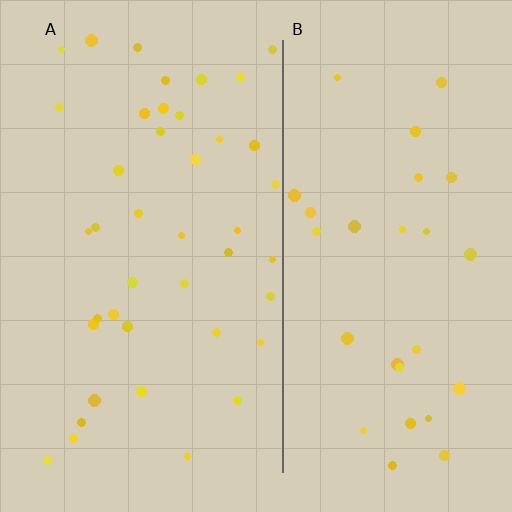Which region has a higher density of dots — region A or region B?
A (the left).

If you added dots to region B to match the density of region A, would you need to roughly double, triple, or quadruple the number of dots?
Approximately double.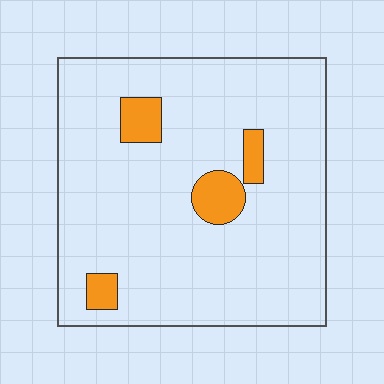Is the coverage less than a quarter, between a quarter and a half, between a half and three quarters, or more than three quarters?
Less than a quarter.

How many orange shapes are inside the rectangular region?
4.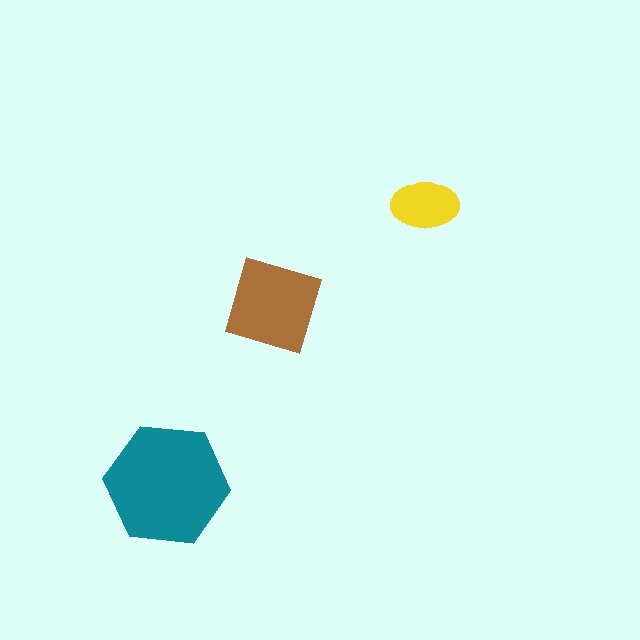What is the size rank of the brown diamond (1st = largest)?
2nd.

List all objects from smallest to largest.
The yellow ellipse, the brown diamond, the teal hexagon.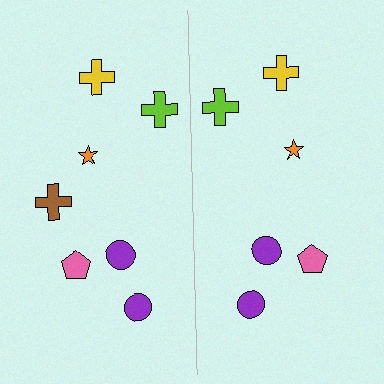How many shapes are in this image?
There are 13 shapes in this image.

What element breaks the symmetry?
A brown cross is missing from the right side.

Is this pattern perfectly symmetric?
No, the pattern is not perfectly symmetric. A brown cross is missing from the right side.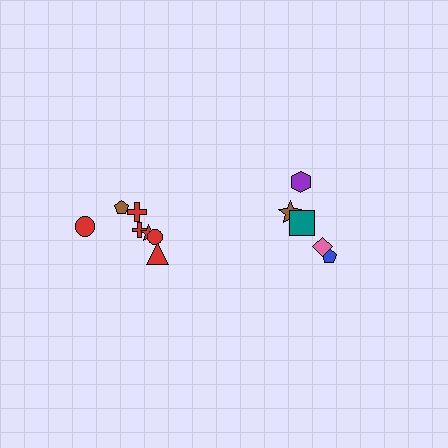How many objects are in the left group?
There are 7 objects.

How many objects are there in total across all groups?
There are 12 objects.